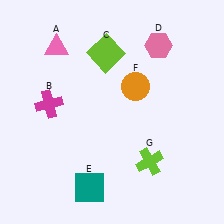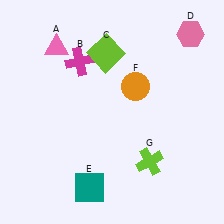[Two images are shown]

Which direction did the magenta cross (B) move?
The magenta cross (B) moved up.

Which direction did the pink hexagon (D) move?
The pink hexagon (D) moved right.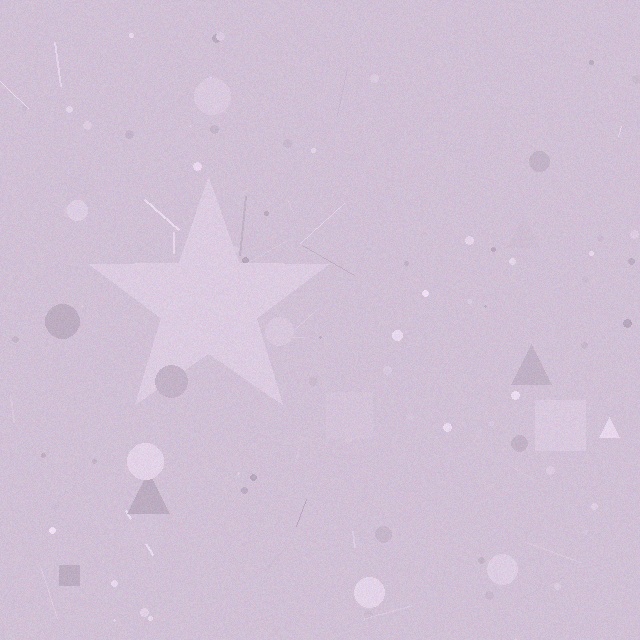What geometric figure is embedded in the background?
A star is embedded in the background.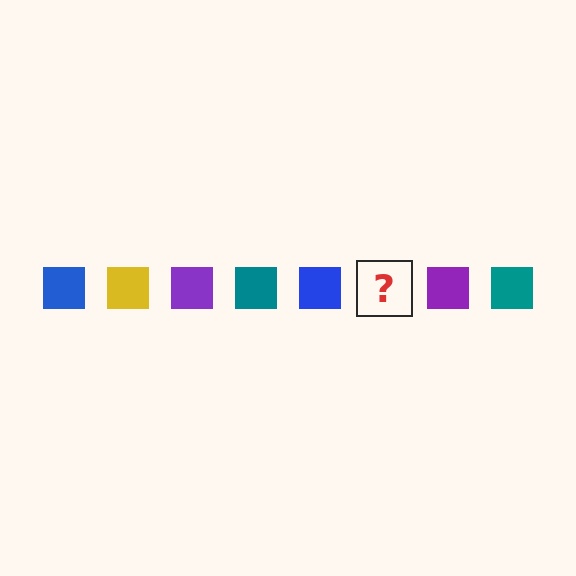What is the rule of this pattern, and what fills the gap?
The rule is that the pattern cycles through blue, yellow, purple, teal squares. The gap should be filled with a yellow square.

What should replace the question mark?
The question mark should be replaced with a yellow square.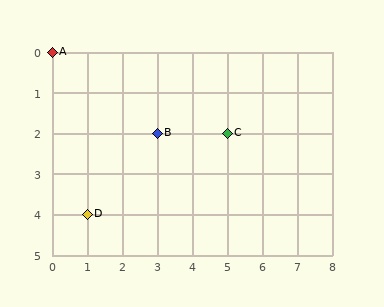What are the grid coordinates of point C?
Point C is at grid coordinates (5, 2).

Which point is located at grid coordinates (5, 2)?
Point C is at (5, 2).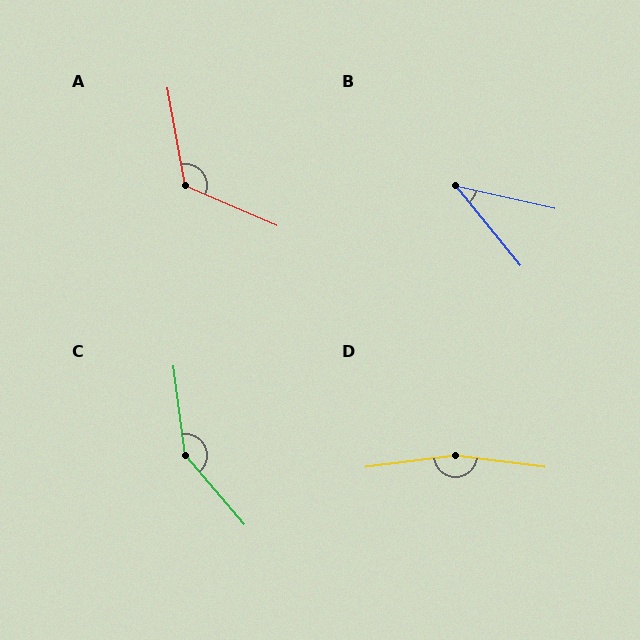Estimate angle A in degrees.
Approximately 124 degrees.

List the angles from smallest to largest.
B (38°), A (124°), C (147°), D (165°).